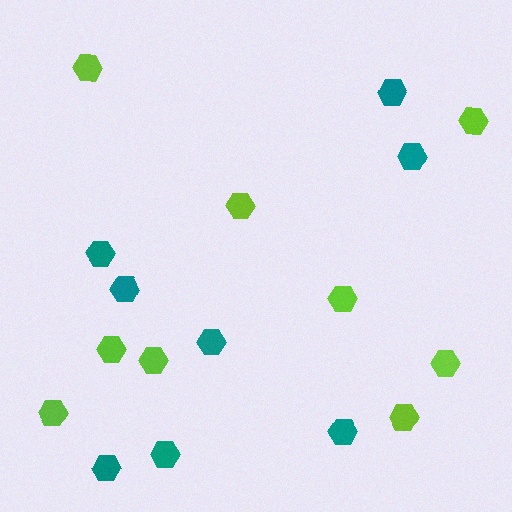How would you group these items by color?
There are 2 groups: one group of teal hexagons (8) and one group of lime hexagons (9).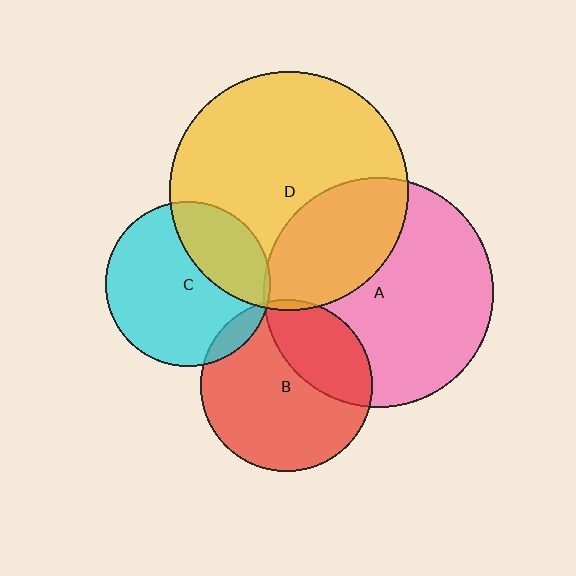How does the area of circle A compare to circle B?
Approximately 1.8 times.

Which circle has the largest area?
Circle D (yellow).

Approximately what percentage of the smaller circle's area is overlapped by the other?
Approximately 30%.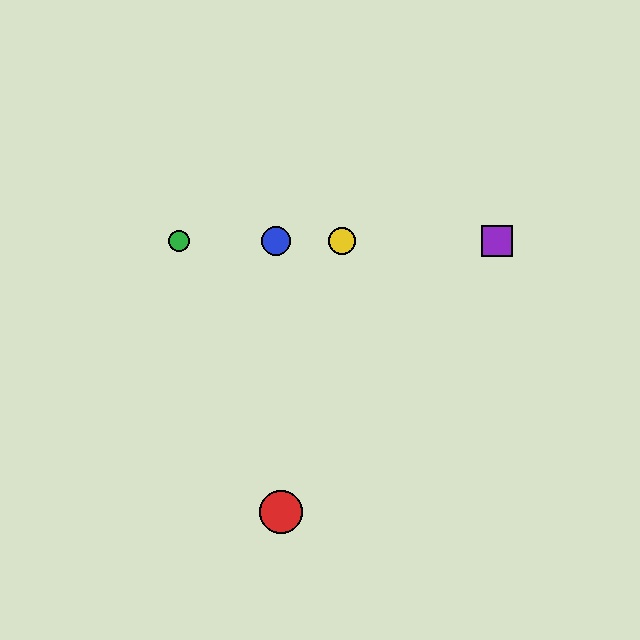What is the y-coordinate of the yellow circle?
The yellow circle is at y≈241.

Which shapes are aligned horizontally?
The blue circle, the green circle, the yellow circle, the purple square are aligned horizontally.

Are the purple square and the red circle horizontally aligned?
No, the purple square is at y≈241 and the red circle is at y≈512.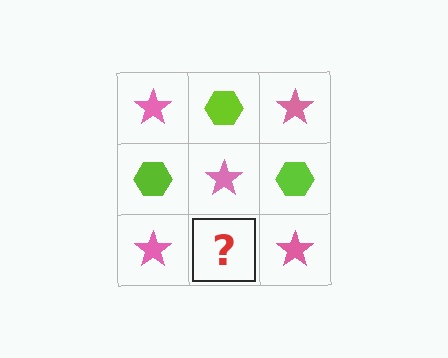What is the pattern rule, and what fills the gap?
The rule is that it alternates pink star and lime hexagon in a checkerboard pattern. The gap should be filled with a lime hexagon.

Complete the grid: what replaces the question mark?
The question mark should be replaced with a lime hexagon.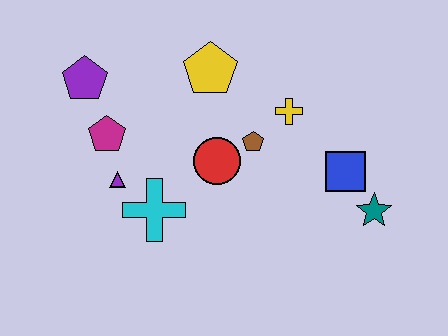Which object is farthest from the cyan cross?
The teal star is farthest from the cyan cross.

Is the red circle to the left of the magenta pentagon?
No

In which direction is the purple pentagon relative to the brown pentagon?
The purple pentagon is to the left of the brown pentagon.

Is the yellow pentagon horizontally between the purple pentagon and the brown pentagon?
Yes